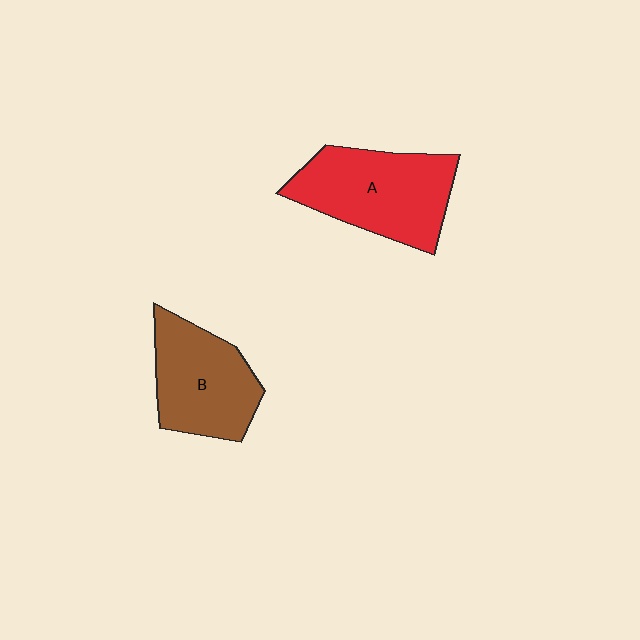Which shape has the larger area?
Shape A (red).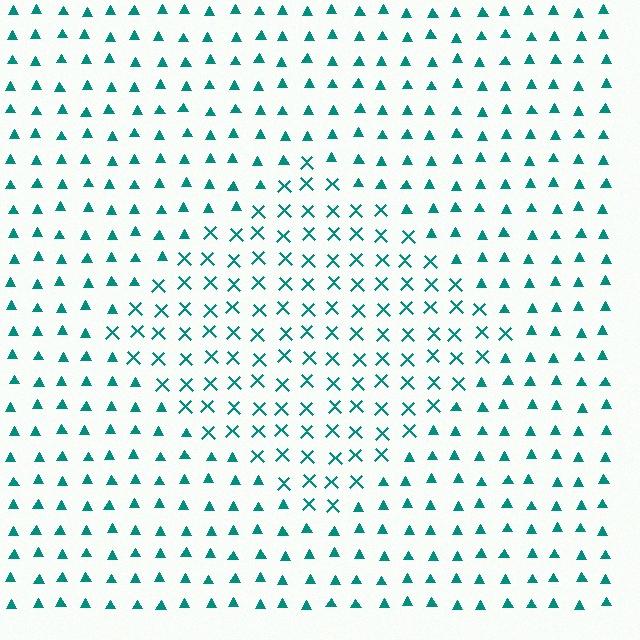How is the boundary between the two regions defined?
The boundary is defined by a change in element shape: X marks inside vs. triangles outside. All elements share the same color and spacing.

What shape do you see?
I see a diamond.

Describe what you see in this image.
The image is filled with small teal elements arranged in a uniform grid. A diamond-shaped region contains X marks, while the surrounding area contains triangles. The boundary is defined purely by the change in element shape.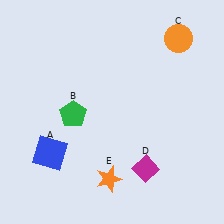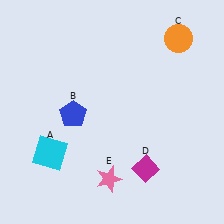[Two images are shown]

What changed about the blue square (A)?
In Image 1, A is blue. In Image 2, it changed to cyan.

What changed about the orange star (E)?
In Image 1, E is orange. In Image 2, it changed to pink.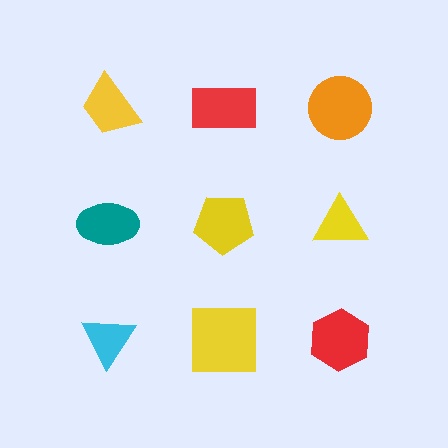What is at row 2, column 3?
A yellow triangle.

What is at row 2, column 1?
A teal ellipse.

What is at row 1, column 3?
An orange circle.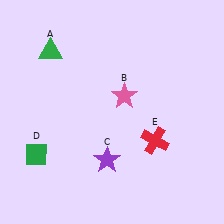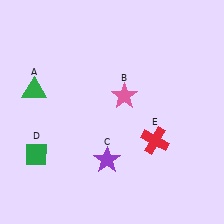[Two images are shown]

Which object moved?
The green triangle (A) moved down.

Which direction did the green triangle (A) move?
The green triangle (A) moved down.